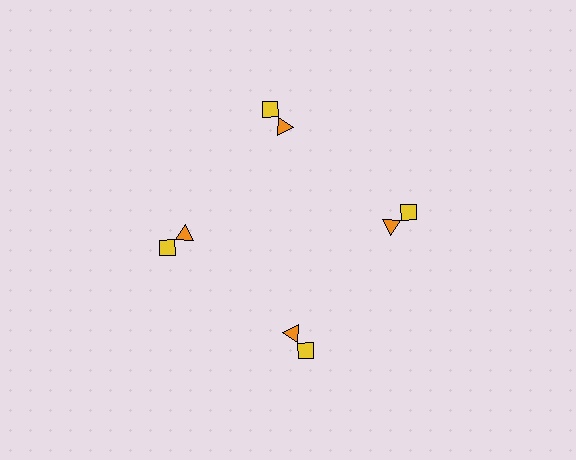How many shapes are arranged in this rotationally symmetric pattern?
There are 8 shapes, arranged in 4 groups of 2.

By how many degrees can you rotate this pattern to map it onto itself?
The pattern maps onto itself every 90 degrees of rotation.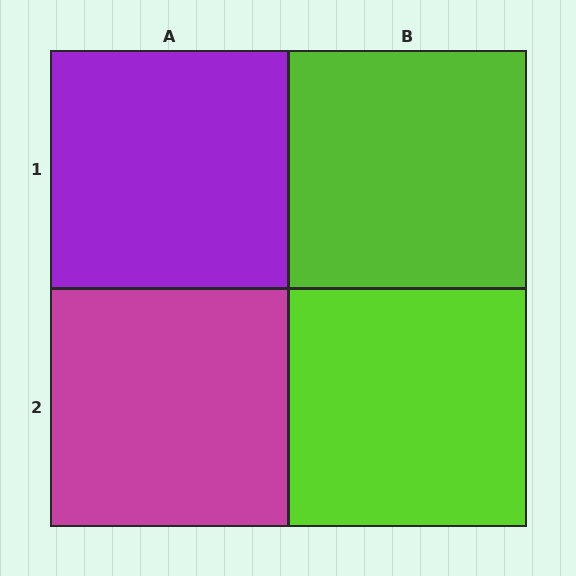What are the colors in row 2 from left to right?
Magenta, lime.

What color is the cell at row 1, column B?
Lime.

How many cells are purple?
1 cell is purple.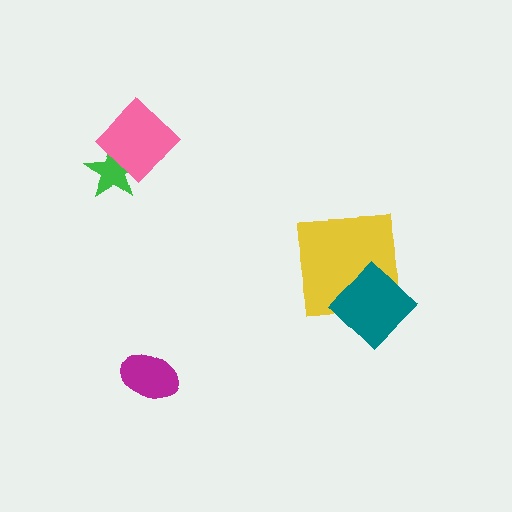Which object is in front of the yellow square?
The teal diamond is in front of the yellow square.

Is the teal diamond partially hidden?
No, no other shape covers it.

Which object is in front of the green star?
The pink diamond is in front of the green star.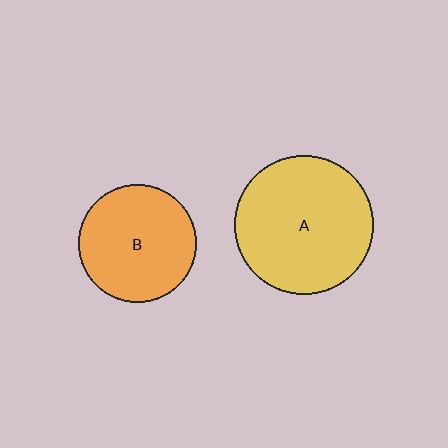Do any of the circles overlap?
No, none of the circles overlap.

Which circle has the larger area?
Circle A (yellow).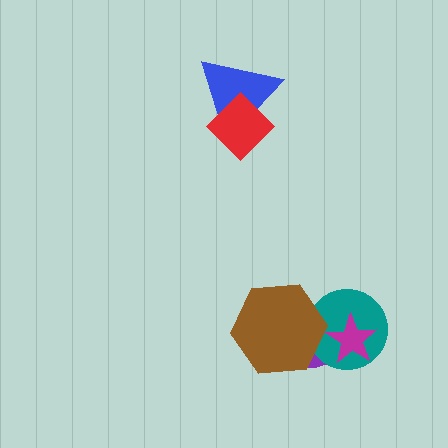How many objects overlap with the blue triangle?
1 object overlaps with the blue triangle.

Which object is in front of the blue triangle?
The red diamond is in front of the blue triangle.